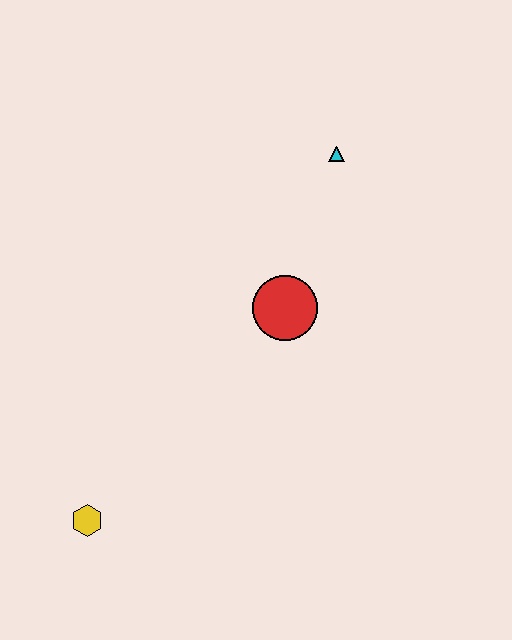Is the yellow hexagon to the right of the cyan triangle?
No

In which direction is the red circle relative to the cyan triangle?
The red circle is below the cyan triangle.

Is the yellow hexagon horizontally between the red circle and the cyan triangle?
No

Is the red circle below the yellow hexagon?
No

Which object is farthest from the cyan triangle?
The yellow hexagon is farthest from the cyan triangle.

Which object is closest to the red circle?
The cyan triangle is closest to the red circle.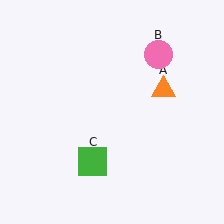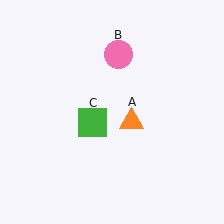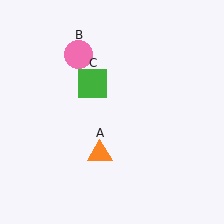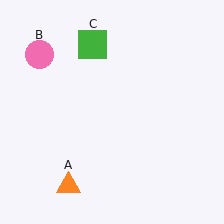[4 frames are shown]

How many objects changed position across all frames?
3 objects changed position: orange triangle (object A), pink circle (object B), green square (object C).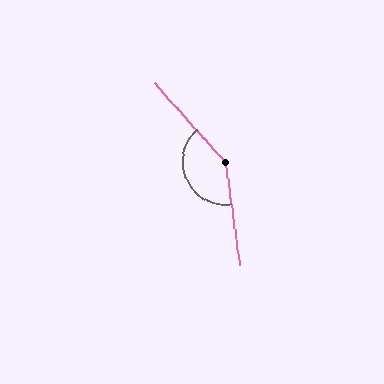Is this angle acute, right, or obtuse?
It is obtuse.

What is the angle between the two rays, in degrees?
Approximately 146 degrees.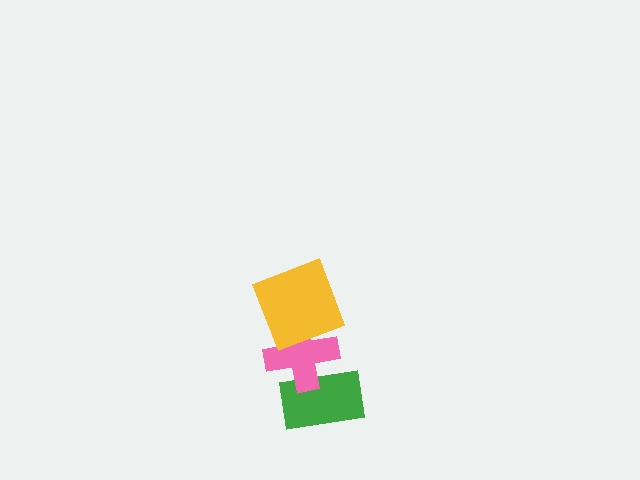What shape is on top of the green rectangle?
The pink cross is on top of the green rectangle.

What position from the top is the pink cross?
The pink cross is 2nd from the top.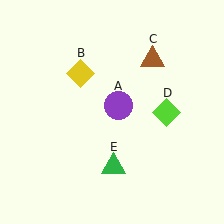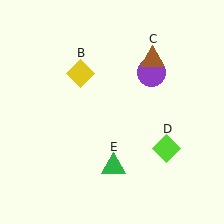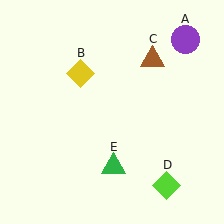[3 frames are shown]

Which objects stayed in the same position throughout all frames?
Yellow diamond (object B) and brown triangle (object C) and green triangle (object E) remained stationary.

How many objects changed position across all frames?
2 objects changed position: purple circle (object A), lime diamond (object D).